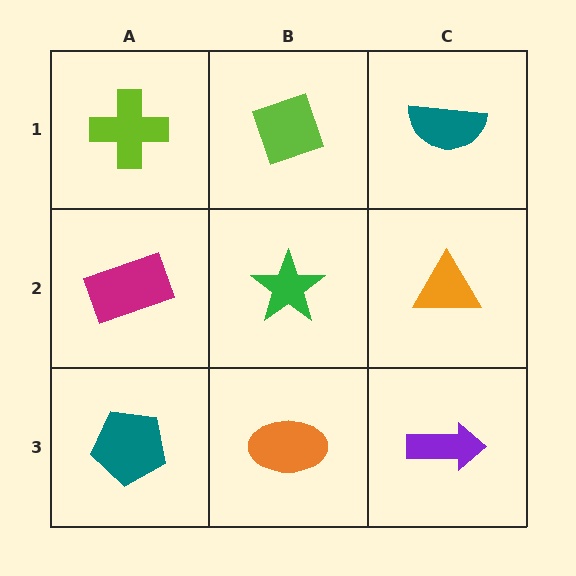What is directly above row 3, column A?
A magenta rectangle.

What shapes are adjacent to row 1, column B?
A green star (row 2, column B), a lime cross (row 1, column A), a teal semicircle (row 1, column C).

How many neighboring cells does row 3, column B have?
3.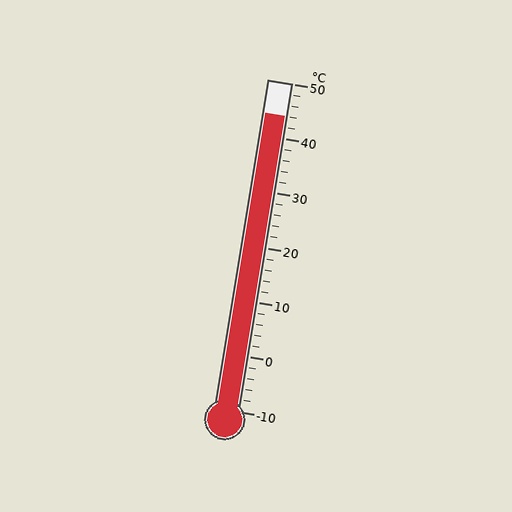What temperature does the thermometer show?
The thermometer shows approximately 44°C.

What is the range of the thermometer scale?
The thermometer scale ranges from -10°C to 50°C.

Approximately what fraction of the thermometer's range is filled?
The thermometer is filled to approximately 90% of its range.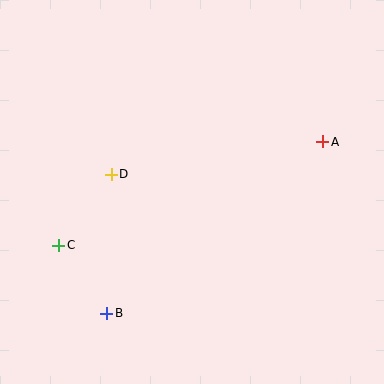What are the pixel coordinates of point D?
Point D is at (111, 174).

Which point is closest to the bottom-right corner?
Point A is closest to the bottom-right corner.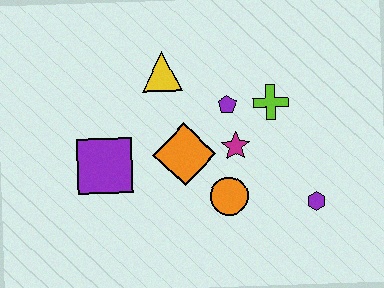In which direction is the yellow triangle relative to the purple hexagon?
The yellow triangle is to the left of the purple hexagon.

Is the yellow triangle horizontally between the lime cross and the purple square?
Yes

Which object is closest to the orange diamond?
The magenta star is closest to the orange diamond.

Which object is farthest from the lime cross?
The purple square is farthest from the lime cross.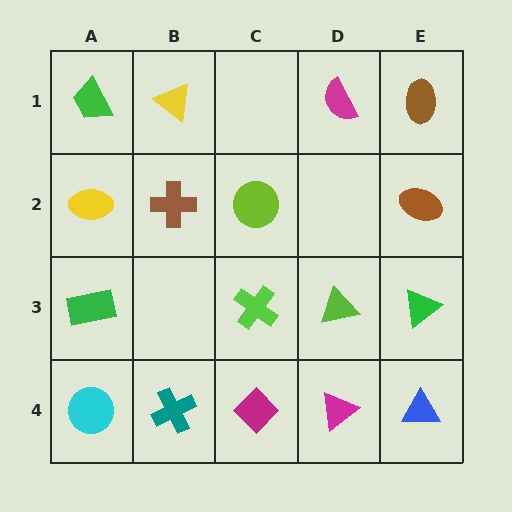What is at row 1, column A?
A green trapezoid.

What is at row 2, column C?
A lime circle.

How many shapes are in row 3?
4 shapes.